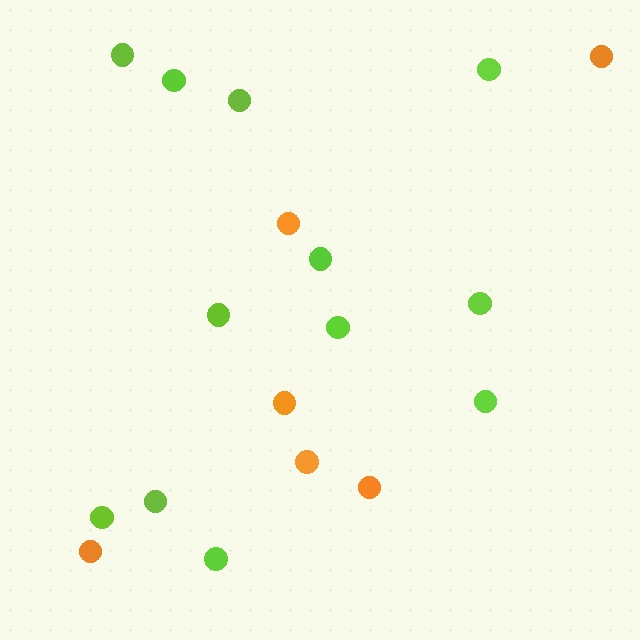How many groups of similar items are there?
There are 2 groups: one group of lime circles (12) and one group of orange circles (6).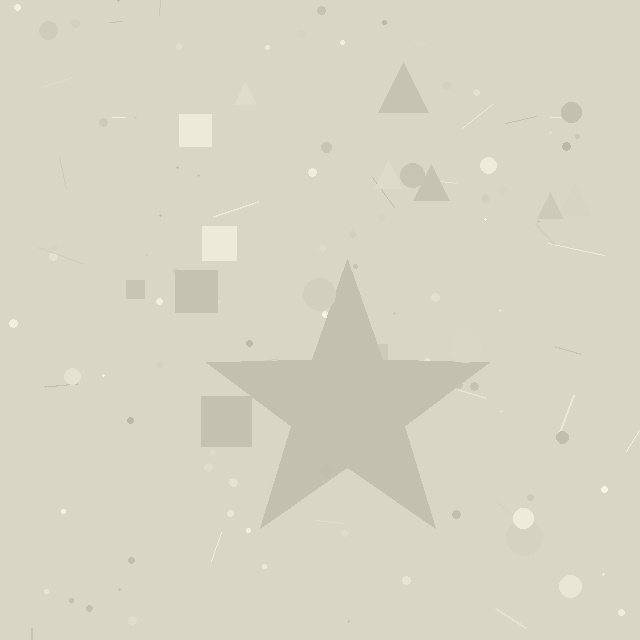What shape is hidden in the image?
A star is hidden in the image.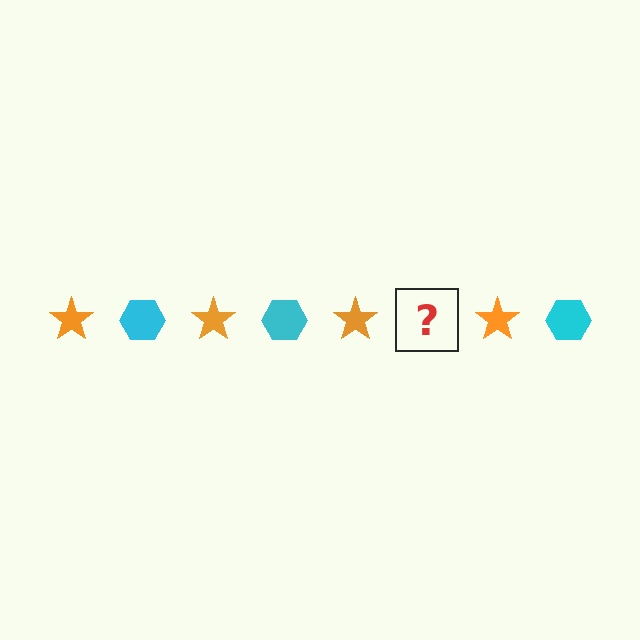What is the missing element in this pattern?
The missing element is a cyan hexagon.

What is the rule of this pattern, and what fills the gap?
The rule is that the pattern alternates between orange star and cyan hexagon. The gap should be filled with a cyan hexagon.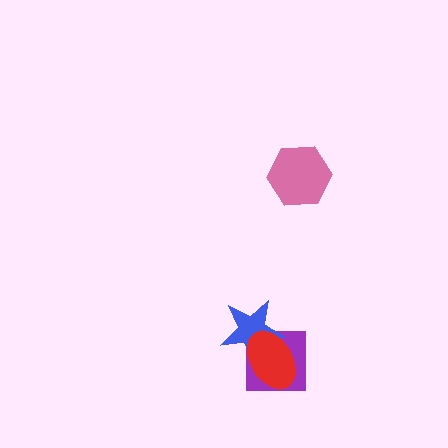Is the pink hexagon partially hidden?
No, no other shape covers it.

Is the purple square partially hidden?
Yes, it is partially covered by another shape.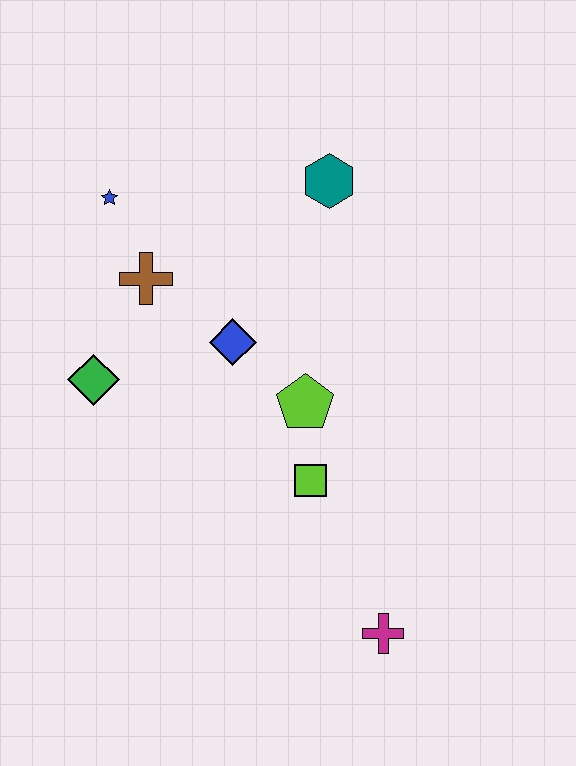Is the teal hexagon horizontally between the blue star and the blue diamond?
No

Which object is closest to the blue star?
The brown cross is closest to the blue star.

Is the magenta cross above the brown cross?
No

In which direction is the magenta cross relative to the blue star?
The magenta cross is below the blue star.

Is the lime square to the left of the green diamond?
No